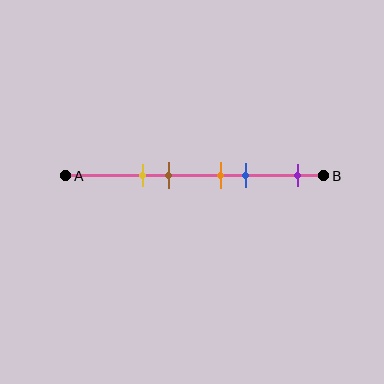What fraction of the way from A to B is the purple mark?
The purple mark is approximately 90% (0.9) of the way from A to B.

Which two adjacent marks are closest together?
The orange and blue marks are the closest adjacent pair.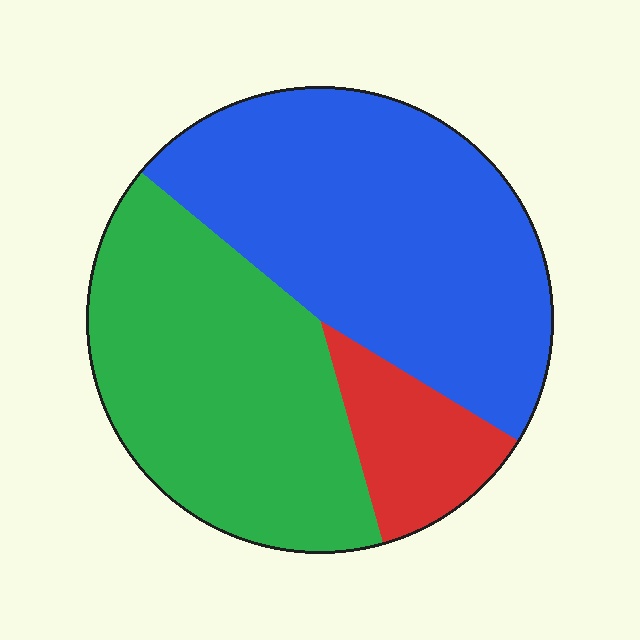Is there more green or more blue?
Blue.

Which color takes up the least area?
Red, at roughly 10%.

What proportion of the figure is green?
Green covers roughly 40% of the figure.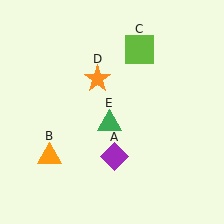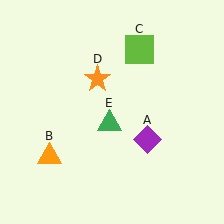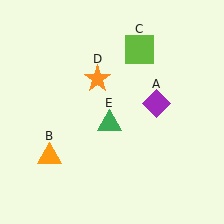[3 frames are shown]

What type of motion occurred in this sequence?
The purple diamond (object A) rotated counterclockwise around the center of the scene.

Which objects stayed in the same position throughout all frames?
Orange triangle (object B) and lime square (object C) and orange star (object D) and green triangle (object E) remained stationary.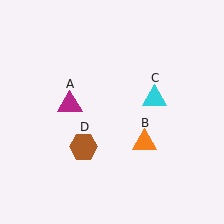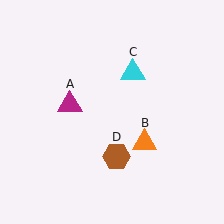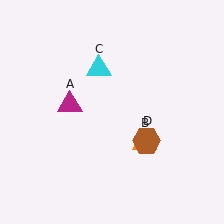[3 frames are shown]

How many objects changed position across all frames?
2 objects changed position: cyan triangle (object C), brown hexagon (object D).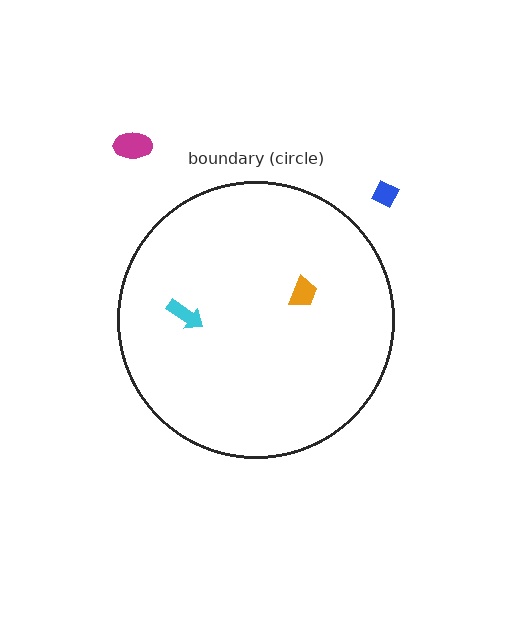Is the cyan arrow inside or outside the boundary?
Inside.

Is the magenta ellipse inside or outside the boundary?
Outside.